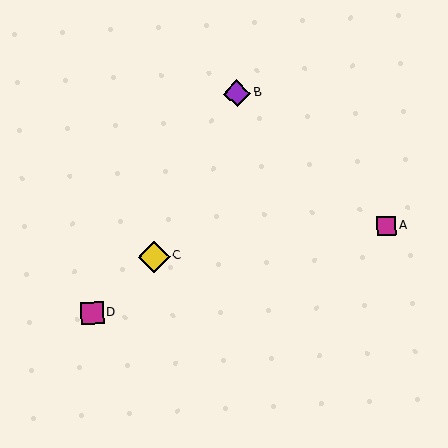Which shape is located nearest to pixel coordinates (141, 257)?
The yellow diamond (labeled C) at (154, 257) is nearest to that location.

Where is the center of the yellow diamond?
The center of the yellow diamond is at (154, 257).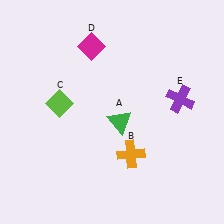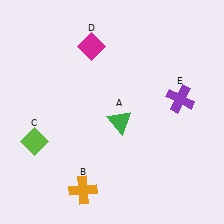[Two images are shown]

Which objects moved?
The objects that moved are: the orange cross (B), the lime diamond (C).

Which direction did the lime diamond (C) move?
The lime diamond (C) moved down.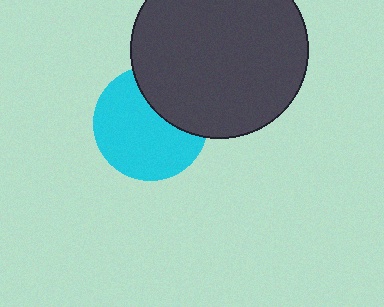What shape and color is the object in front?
The object in front is a dark gray circle.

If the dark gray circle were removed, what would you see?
You would see the complete cyan circle.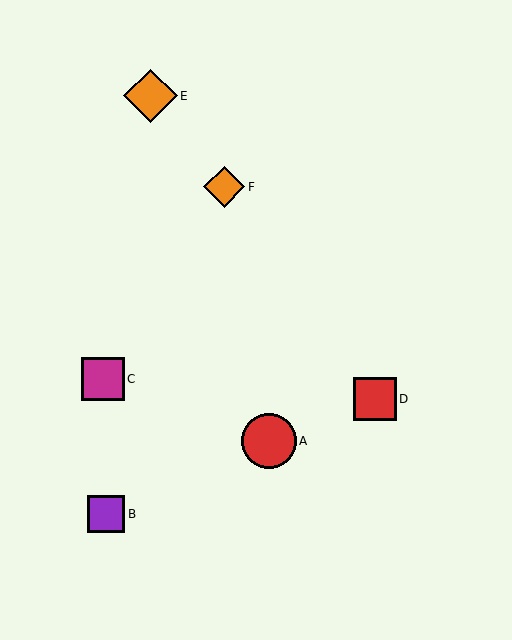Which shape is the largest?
The red circle (labeled A) is the largest.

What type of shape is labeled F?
Shape F is an orange diamond.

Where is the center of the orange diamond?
The center of the orange diamond is at (224, 187).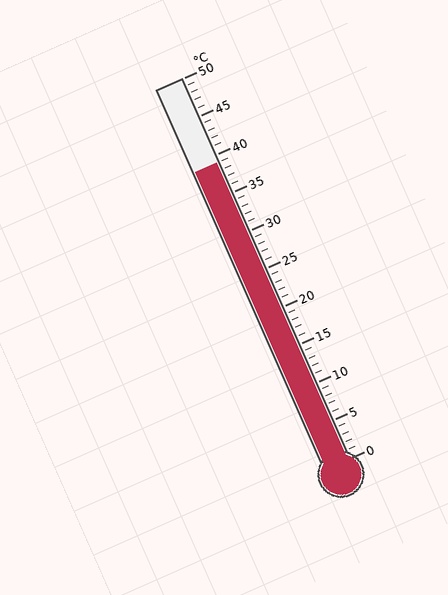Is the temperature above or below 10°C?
The temperature is above 10°C.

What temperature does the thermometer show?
The thermometer shows approximately 39°C.